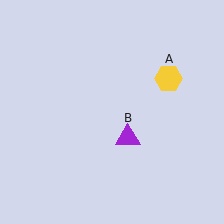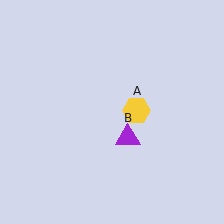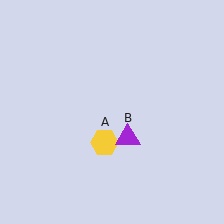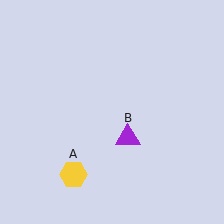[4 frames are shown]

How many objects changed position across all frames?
1 object changed position: yellow hexagon (object A).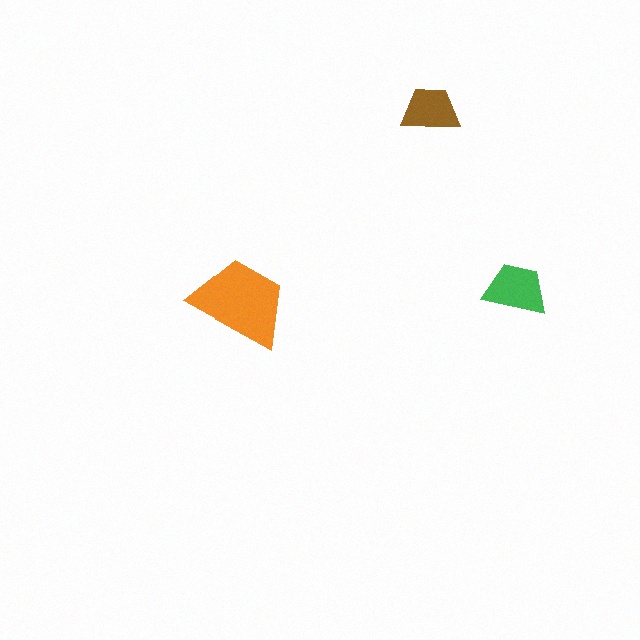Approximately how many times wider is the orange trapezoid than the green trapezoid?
About 1.5 times wider.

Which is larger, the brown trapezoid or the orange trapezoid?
The orange one.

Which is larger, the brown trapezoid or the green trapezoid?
The green one.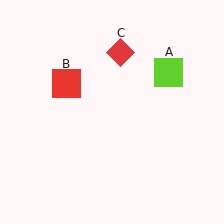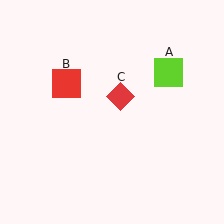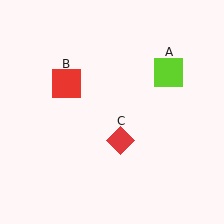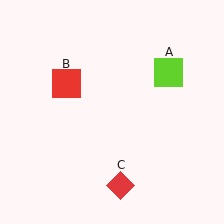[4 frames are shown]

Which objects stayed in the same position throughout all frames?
Lime square (object A) and red square (object B) remained stationary.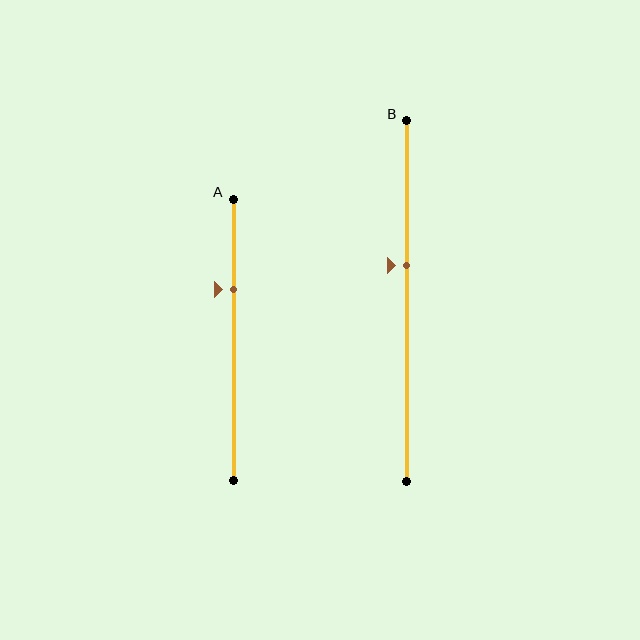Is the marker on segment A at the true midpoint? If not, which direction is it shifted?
No, the marker on segment A is shifted upward by about 18% of the segment length.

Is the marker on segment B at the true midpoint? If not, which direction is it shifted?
No, the marker on segment B is shifted upward by about 10% of the segment length.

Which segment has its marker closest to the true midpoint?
Segment B has its marker closest to the true midpoint.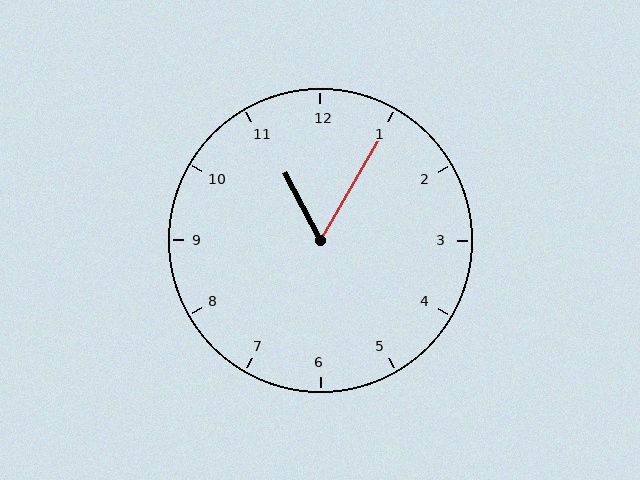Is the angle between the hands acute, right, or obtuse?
It is acute.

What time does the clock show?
11:05.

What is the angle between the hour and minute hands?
Approximately 58 degrees.